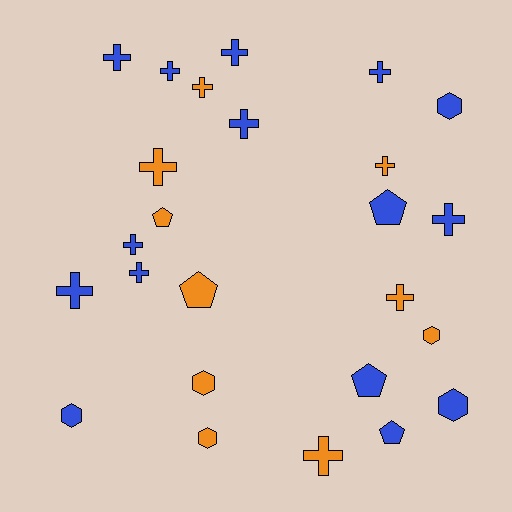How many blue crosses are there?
There are 9 blue crosses.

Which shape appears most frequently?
Cross, with 14 objects.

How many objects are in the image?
There are 25 objects.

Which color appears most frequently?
Blue, with 15 objects.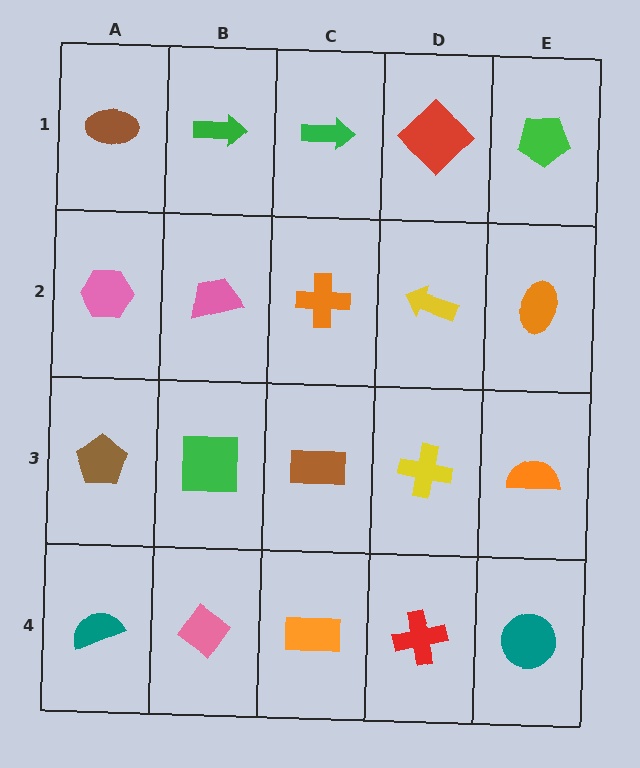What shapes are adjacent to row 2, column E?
A green pentagon (row 1, column E), an orange semicircle (row 3, column E), a yellow arrow (row 2, column D).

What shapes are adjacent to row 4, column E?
An orange semicircle (row 3, column E), a red cross (row 4, column D).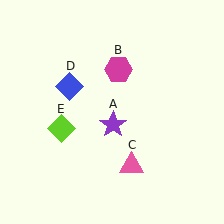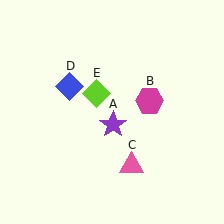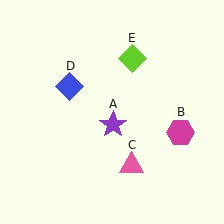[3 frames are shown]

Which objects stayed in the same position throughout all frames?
Purple star (object A) and pink triangle (object C) and blue diamond (object D) remained stationary.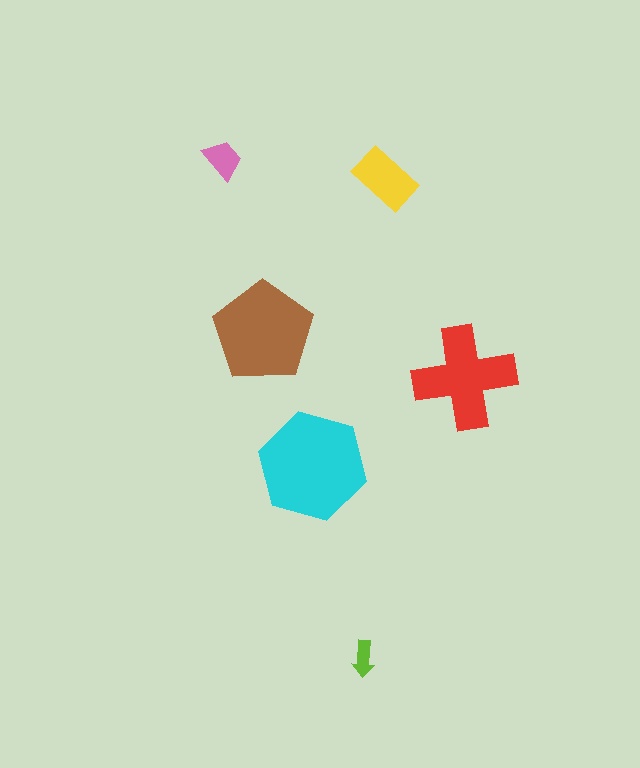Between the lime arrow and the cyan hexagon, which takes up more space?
The cyan hexagon.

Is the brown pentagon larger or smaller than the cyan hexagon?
Smaller.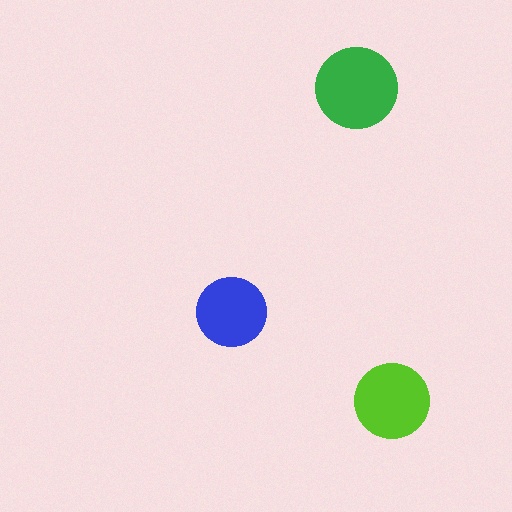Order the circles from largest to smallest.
the green one, the lime one, the blue one.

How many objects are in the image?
There are 3 objects in the image.